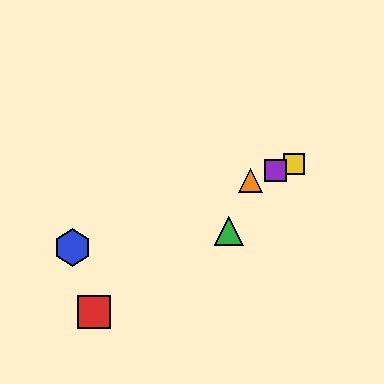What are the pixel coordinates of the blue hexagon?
The blue hexagon is at (72, 248).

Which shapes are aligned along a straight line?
The blue hexagon, the yellow square, the purple square, the orange triangle are aligned along a straight line.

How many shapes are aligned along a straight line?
4 shapes (the blue hexagon, the yellow square, the purple square, the orange triangle) are aligned along a straight line.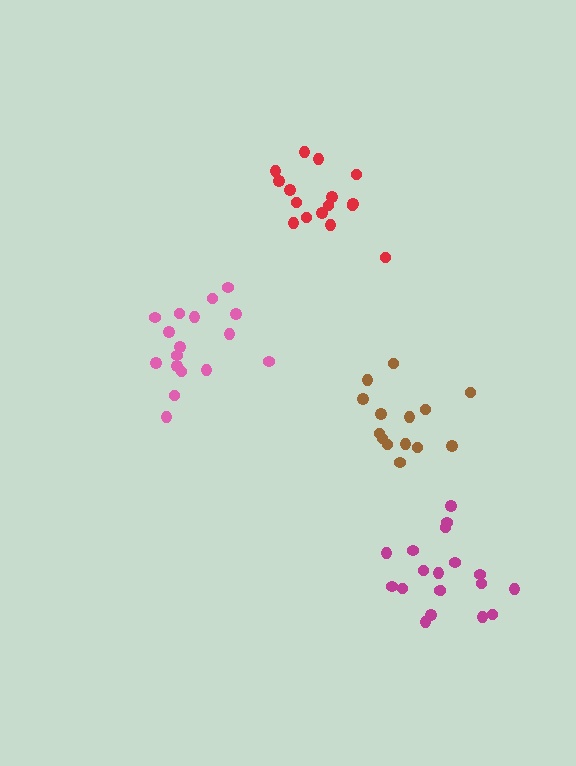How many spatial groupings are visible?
There are 4 spatial groupings.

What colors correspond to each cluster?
The clusters are colored: magenta, red, brown, pink.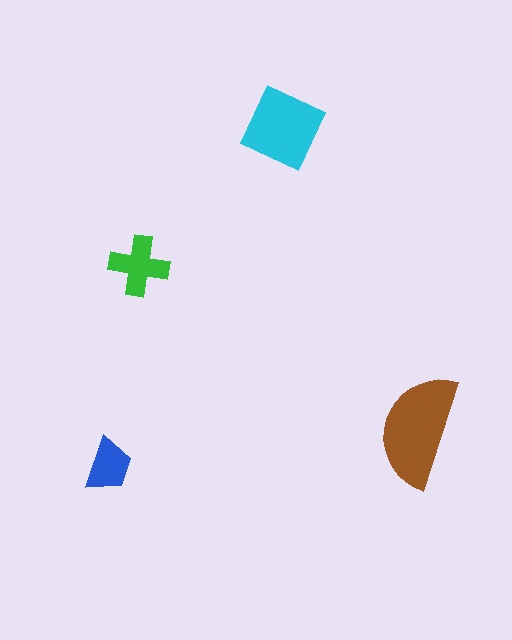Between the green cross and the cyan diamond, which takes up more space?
The cyan diamond.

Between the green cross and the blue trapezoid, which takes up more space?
The green cross.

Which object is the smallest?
The blue trapezoid.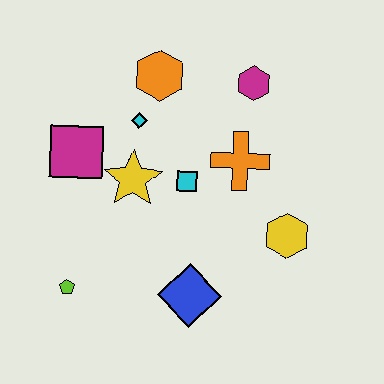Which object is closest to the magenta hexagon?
The orange cross is closest to the magenta hexagon.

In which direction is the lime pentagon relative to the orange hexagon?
The lime pentagon is below the orange hexagon.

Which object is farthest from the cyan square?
The lime pentagon is farthest from the cyan square.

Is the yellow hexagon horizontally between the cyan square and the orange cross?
No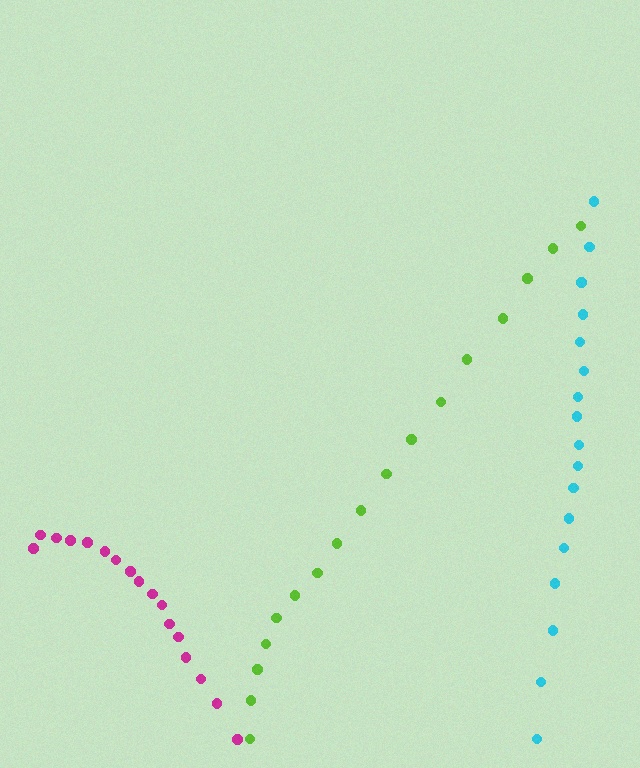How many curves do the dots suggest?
There are 3 distinct paths.